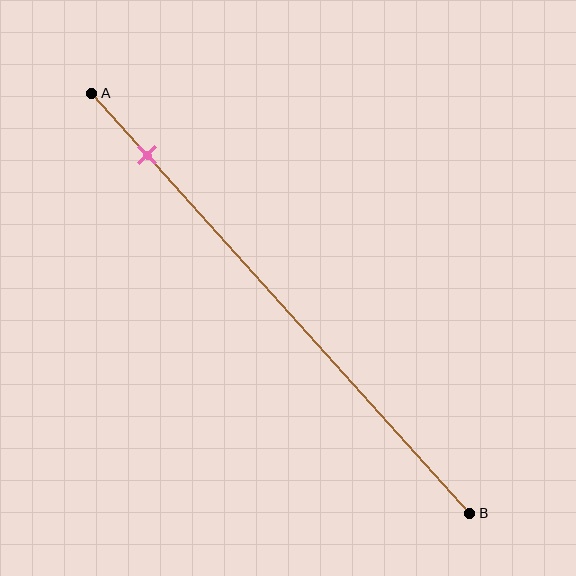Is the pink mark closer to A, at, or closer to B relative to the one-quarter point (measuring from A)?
The pink mark is closer to point A than the one-quarter point of segment AB.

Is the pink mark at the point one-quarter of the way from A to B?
No, the mark is at about 15% from A, not at the 25% one-quarter point.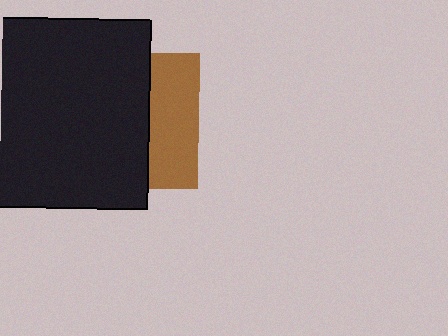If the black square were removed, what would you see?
You would see the complete brown square.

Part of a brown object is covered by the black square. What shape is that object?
It is a square.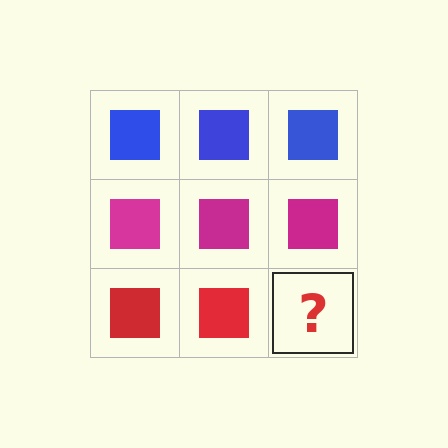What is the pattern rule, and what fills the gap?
The rule is that each row has a consistent color. The gap should be filled with a red square.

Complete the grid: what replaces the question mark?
The question mark should be replaced with a red square.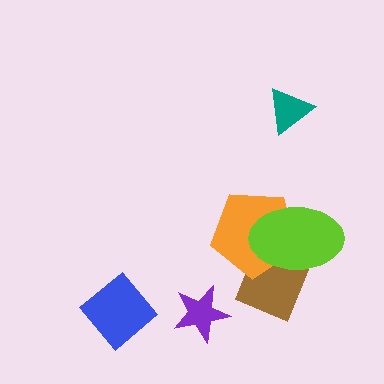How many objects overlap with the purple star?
0 objects overlap with the purple star.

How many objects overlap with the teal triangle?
0 objects overlap with the teal triangle.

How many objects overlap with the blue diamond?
0 objects overlap with the blue diamond.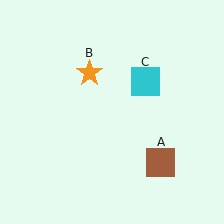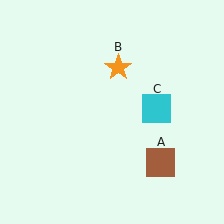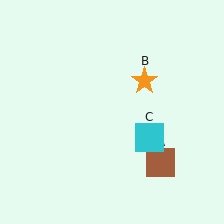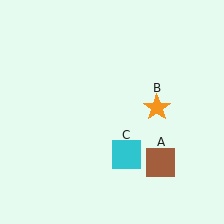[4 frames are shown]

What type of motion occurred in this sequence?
The orange star (object B), cyan square (object C) rotated clockwise around the center of the scene.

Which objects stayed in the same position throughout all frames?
Brown square (object A) remained stationary.